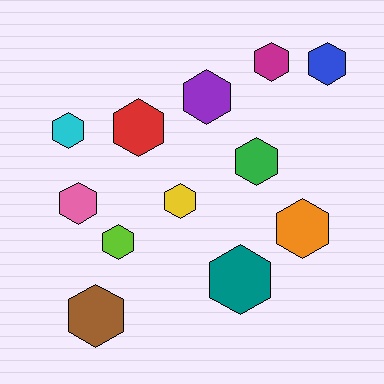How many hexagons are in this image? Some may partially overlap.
There are 12 hexagons.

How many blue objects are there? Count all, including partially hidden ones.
There is 1 blue object.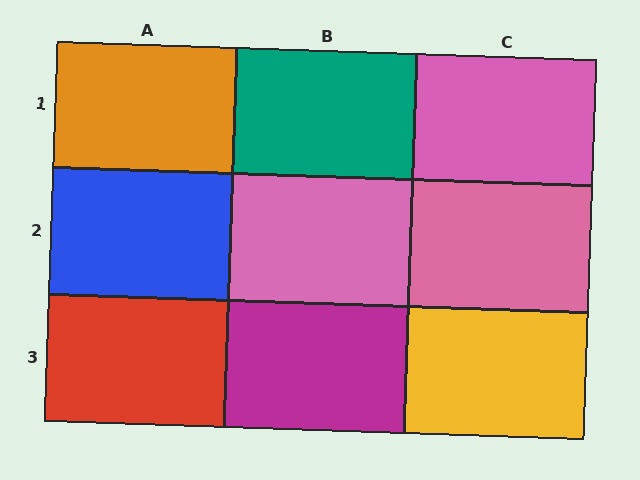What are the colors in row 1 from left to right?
Orange, teal, pink.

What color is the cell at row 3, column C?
Yellow.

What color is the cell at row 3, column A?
Red.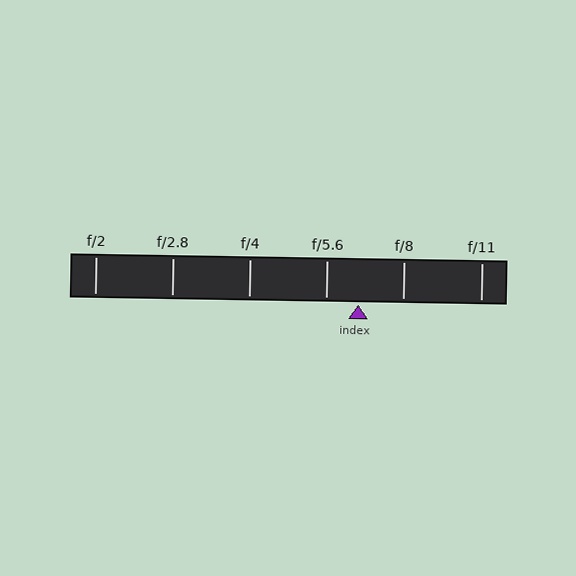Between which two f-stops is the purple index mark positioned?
The index mark is between f/5.6 and f/8.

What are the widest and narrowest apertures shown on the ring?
The widest aperture shown is f/2 and the narrowest is f/11.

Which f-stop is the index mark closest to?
The index mark is closest to f/5.6.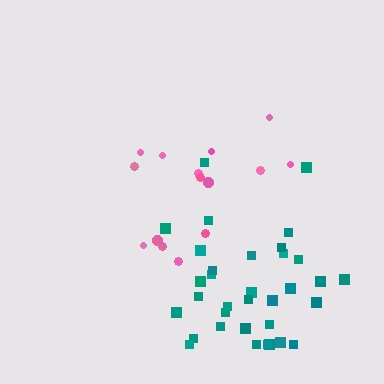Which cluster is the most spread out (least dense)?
Pink.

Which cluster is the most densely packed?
Teal.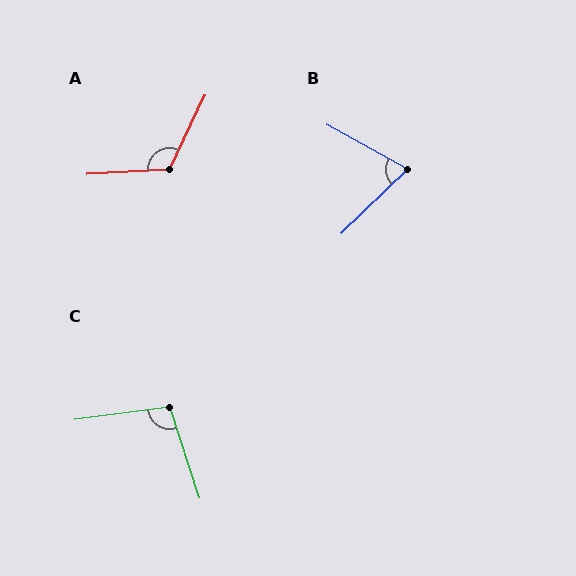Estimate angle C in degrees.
Approximately 101 degrees.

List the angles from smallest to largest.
B (73°), C (101°), A (119°).